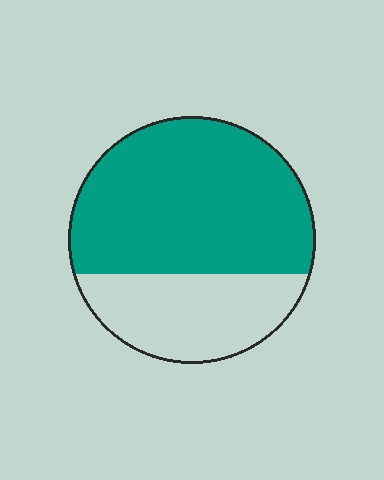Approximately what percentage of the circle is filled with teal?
Approximately 65%.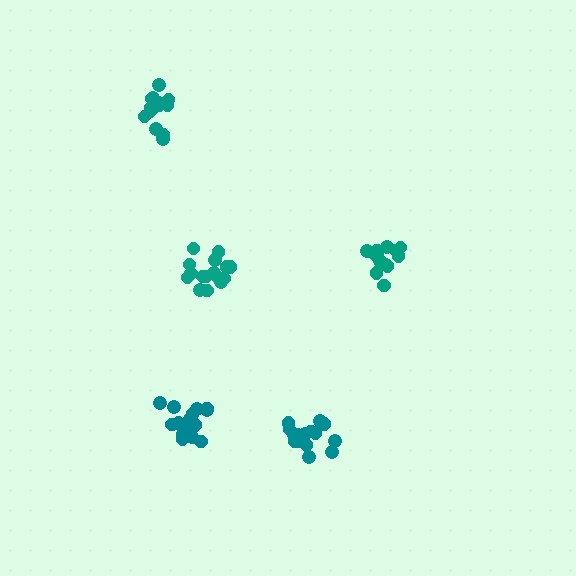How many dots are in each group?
Group 1: 16 dots, Group 2: 14 dots, Group 3: 15 dots, Group 4: 17 dots, Group 5: 15 dots (77 total).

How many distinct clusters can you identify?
There are 5 distinct clusters.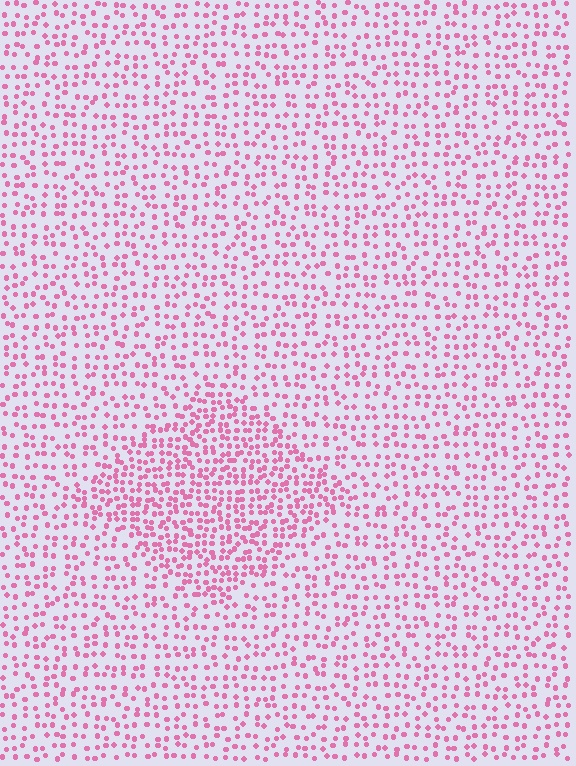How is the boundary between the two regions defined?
The boundary is defined by a change in element density (approximately 1.8x ratio). All elements are the same color, size, and shape.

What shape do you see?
I see a diamond.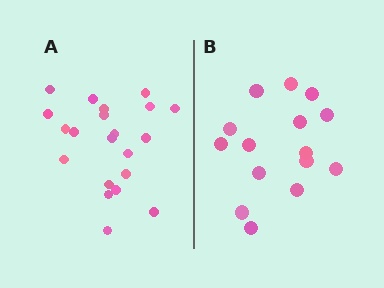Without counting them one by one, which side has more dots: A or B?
Region A (the left region) has more dots.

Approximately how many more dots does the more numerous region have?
Region A has about 6 more dots than region B.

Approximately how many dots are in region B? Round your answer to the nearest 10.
About 20 dots. (The exact count is 15, which rounds to 20.)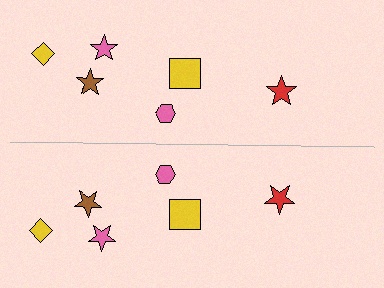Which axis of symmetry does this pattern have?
The pattern has a horizontal axis of symmetry running through the center of the image.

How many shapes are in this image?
There are 12 shapes in this image.